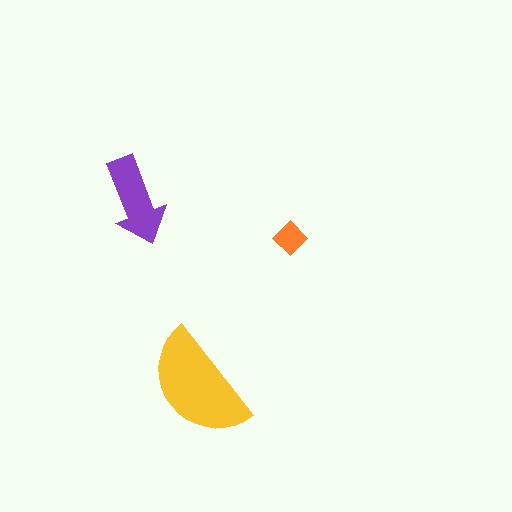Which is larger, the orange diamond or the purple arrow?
The purple arrow.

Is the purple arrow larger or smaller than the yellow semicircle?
Smaller.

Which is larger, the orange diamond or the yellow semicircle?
The yellow semicircle.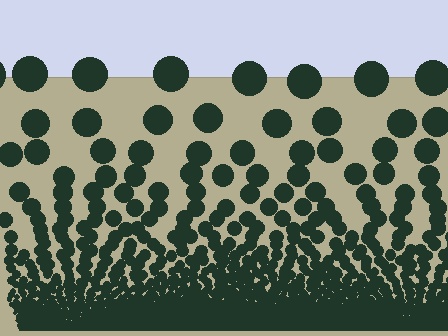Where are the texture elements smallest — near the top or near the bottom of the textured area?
Near the bottom.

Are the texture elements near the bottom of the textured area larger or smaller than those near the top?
Smaller. The gradient is inverted — elements near the bottom are smaller and denser.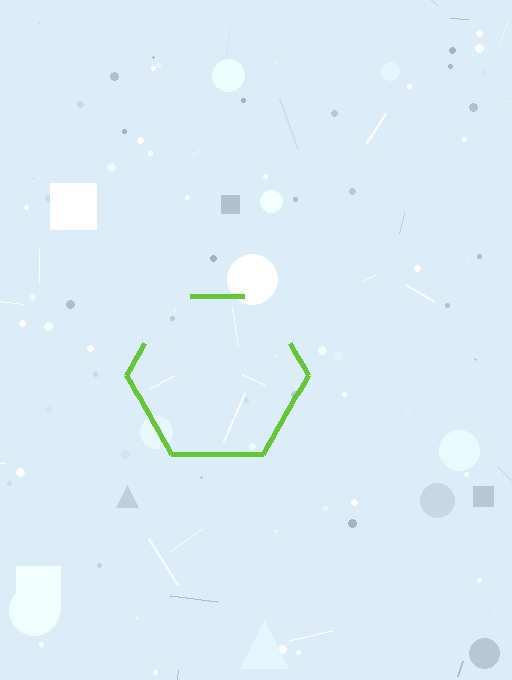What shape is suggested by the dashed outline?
The dashed outline suggests a hexagon.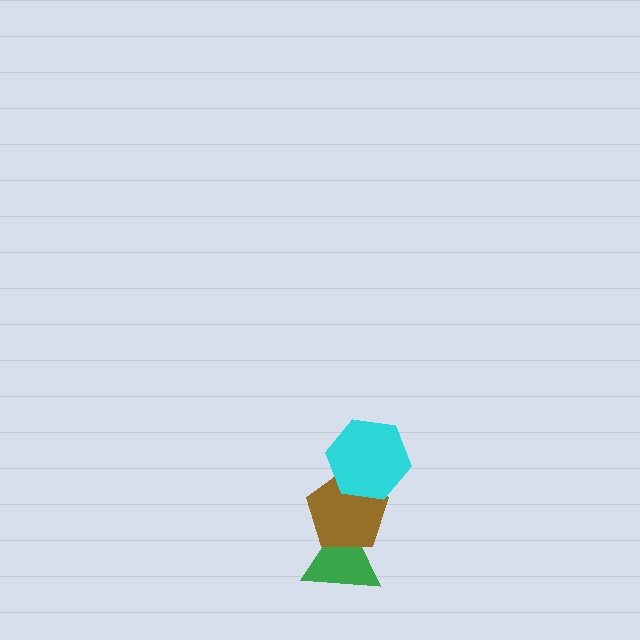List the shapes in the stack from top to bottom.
From top to bottom: the cyan hexagon, the brown pentagon, the green triangle.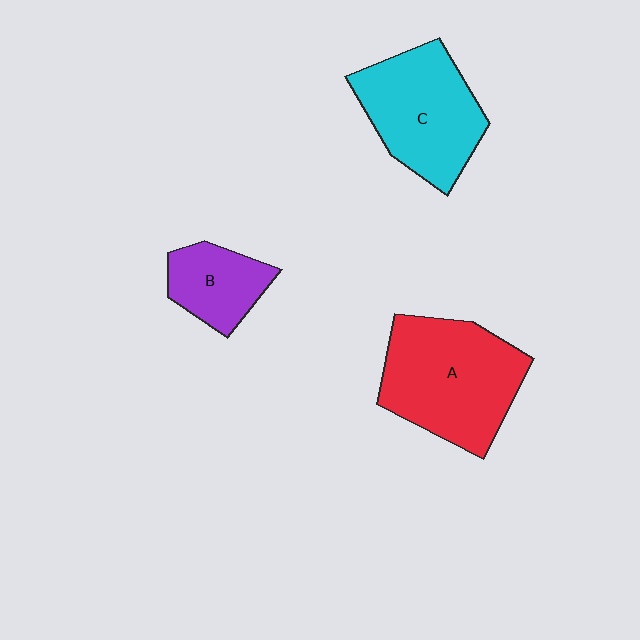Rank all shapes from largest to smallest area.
From largest to smallest: A (red), C (cyan), B (purple).